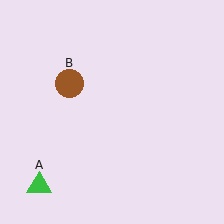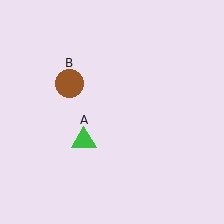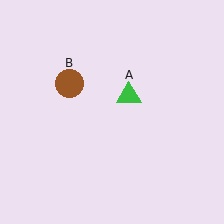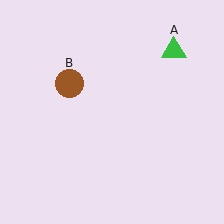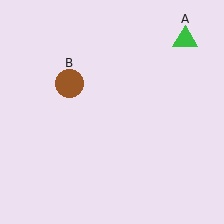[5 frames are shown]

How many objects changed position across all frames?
1 object changed position: green triangle (object A).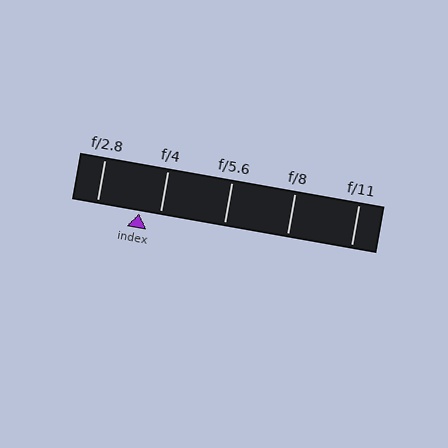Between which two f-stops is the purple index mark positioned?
The index mark is between f/2.8 and f/4.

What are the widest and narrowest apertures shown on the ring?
The widest aperture shown is f/2.8 and the narrowest is f/11.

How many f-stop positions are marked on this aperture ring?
There are 5 f-stop positions marked.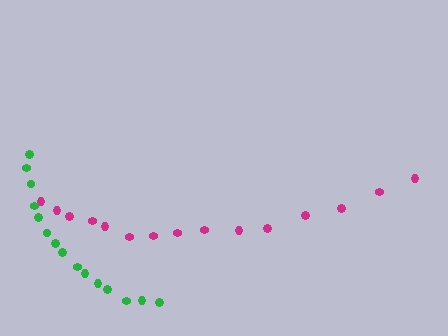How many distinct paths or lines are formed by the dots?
There are 2 distinct paths.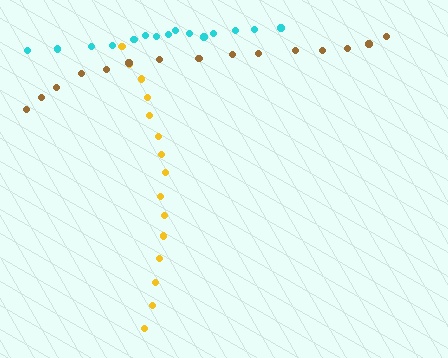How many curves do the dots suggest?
There are 3 distinct paths.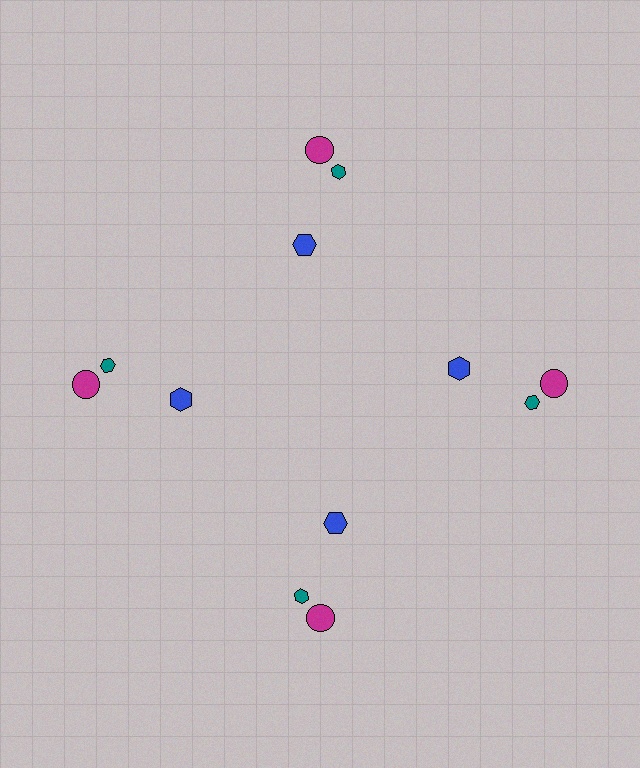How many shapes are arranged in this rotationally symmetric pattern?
There are 12 shapes, arranged in 4 groups of 3.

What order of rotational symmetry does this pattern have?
This pattern has 4-fold rotational symmetry.